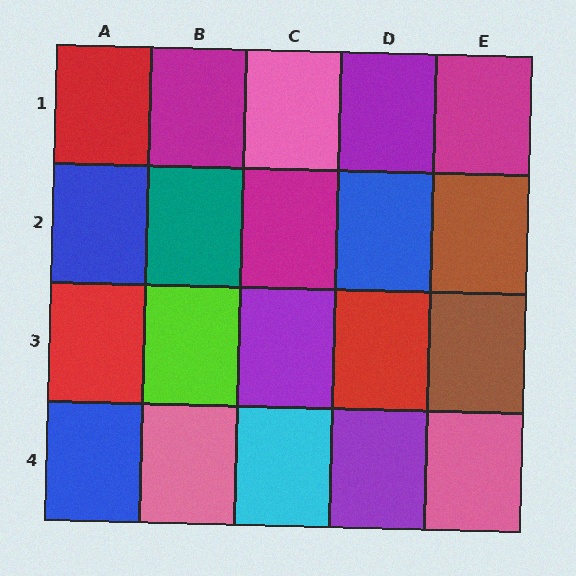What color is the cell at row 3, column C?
Purple.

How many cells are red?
3 cells are red.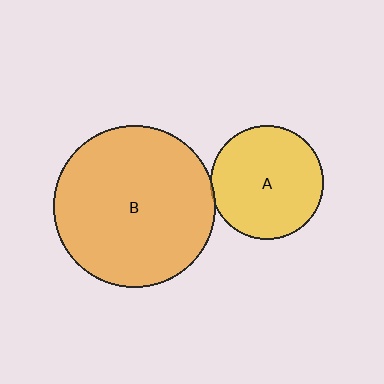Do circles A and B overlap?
Yes.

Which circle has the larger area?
Circle B (orange).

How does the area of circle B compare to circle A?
Approximately 2.0 times.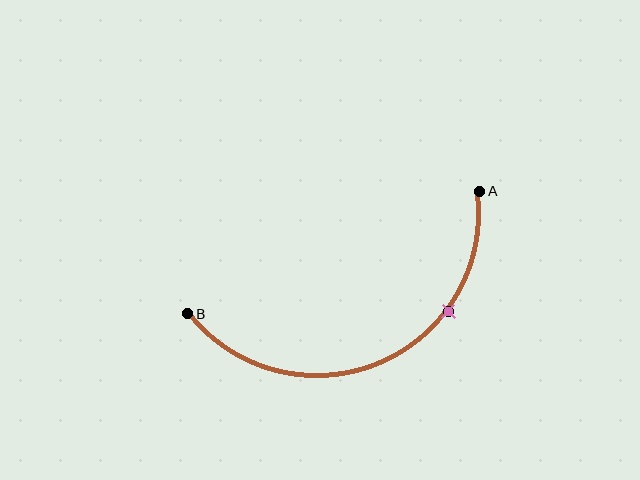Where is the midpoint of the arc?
The arc midpoint is the point on the curve farthest from the straight line joining A and B. It sits below that line.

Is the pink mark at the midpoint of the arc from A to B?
No. The pink mark lies on the arc but is closer to endpoint A. The arc midpoint would be at the point on the curve equidistant along the arc from both A and B.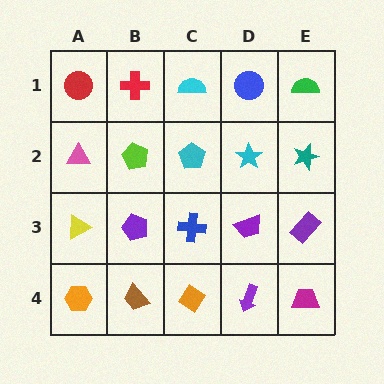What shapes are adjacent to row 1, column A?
A pink triangle (row 2, column A), a red cross (row 1, column B).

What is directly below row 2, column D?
A purple trapezoid.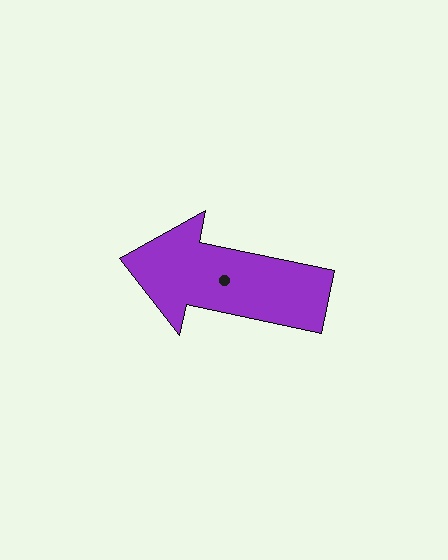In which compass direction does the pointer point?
West.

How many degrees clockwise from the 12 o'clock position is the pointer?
Approximately 282 degrees.